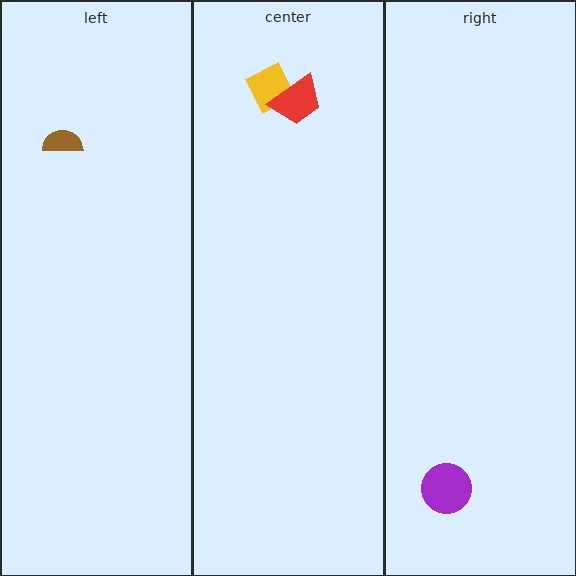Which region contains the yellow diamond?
The center region.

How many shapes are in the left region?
1.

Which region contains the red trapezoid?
The center region.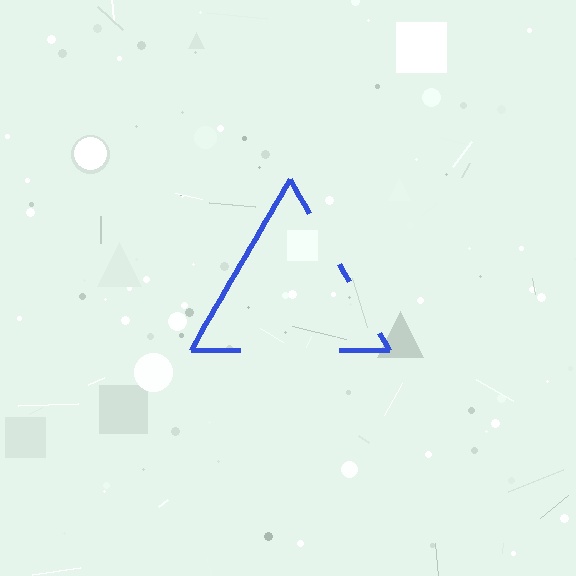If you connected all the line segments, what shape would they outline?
They would outline a triangle.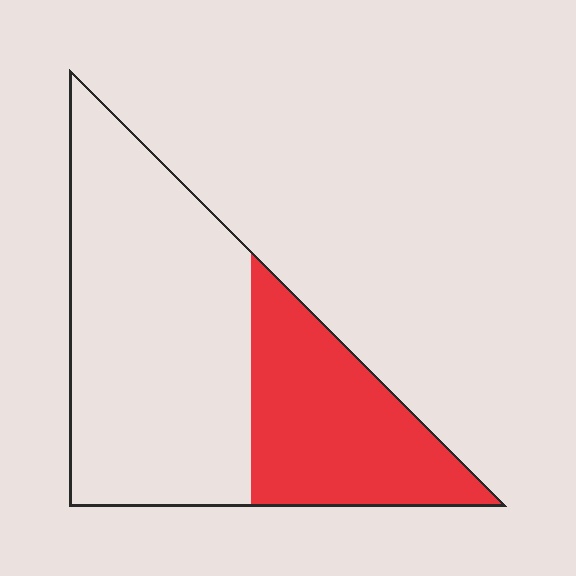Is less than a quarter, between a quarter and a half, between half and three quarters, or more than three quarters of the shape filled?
Between a quarter and a half.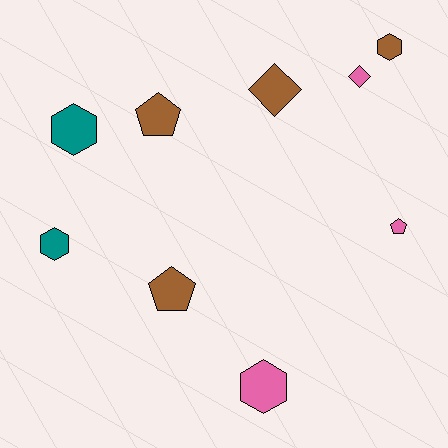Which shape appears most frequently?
Hexagon, with 4 objects.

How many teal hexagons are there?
There are 2 teal hexagons.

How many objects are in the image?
There are 9 objects.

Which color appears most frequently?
Brown, with 4 objects.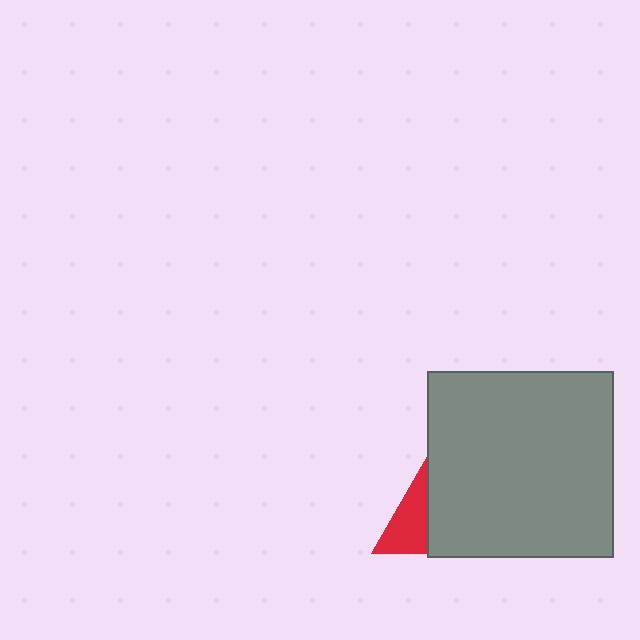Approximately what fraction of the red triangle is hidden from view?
Roughly 58% of the red triangle is hidden behind the gray square.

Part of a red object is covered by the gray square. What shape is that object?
It is a triangle.